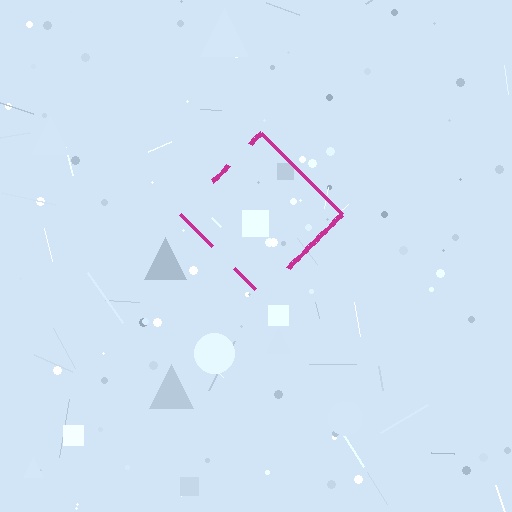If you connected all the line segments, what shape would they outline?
They would outline a diamond.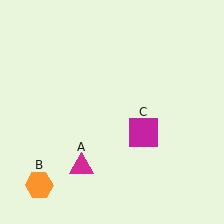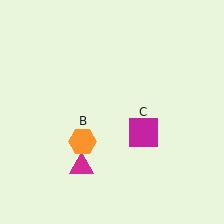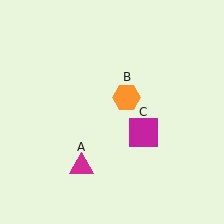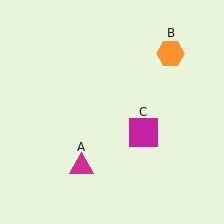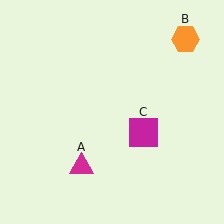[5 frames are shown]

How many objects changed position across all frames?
1 object changed position: orange hexagon (object B).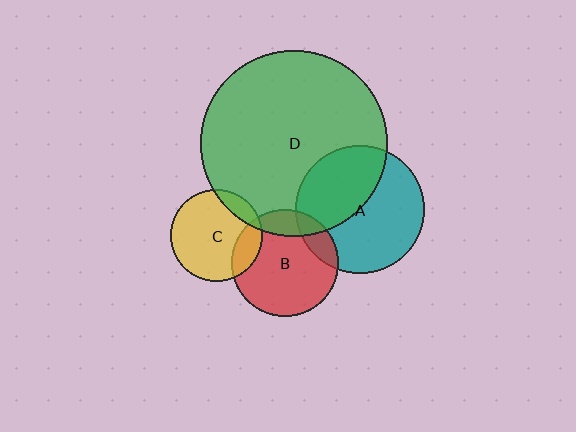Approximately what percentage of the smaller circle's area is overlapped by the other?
Approximately 10%.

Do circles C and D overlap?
Yes.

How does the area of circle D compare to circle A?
Approximately 2.1 times.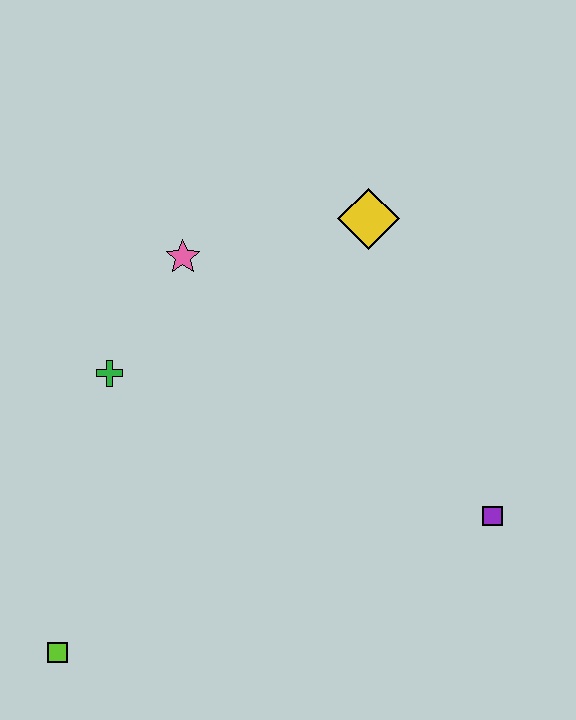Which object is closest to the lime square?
The green cross is closest to the lime square.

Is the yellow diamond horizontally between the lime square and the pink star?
No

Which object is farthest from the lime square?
The yellow diamond is farthest from the lime square.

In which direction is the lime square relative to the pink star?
The lime square is below the pink star.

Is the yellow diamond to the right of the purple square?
No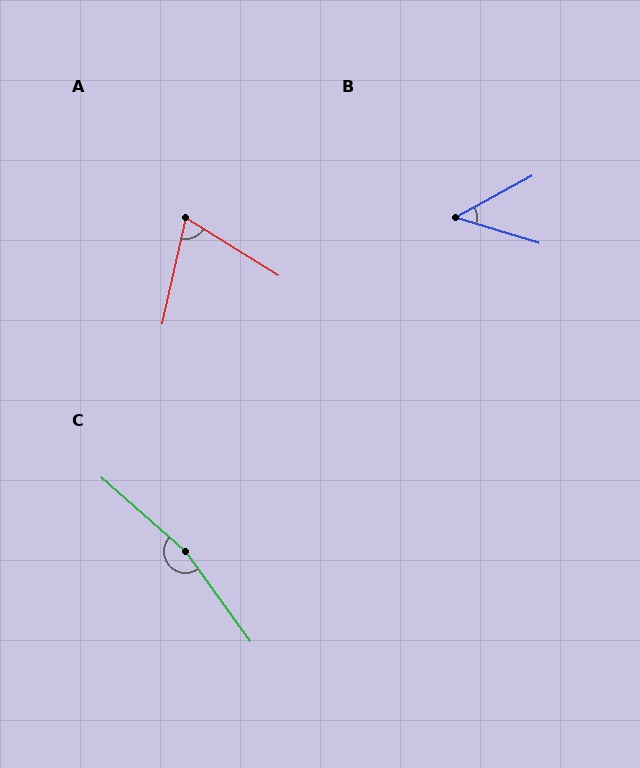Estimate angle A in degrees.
Approximately 70 degrees.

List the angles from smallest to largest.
B (45°), A (70°), C (167°).